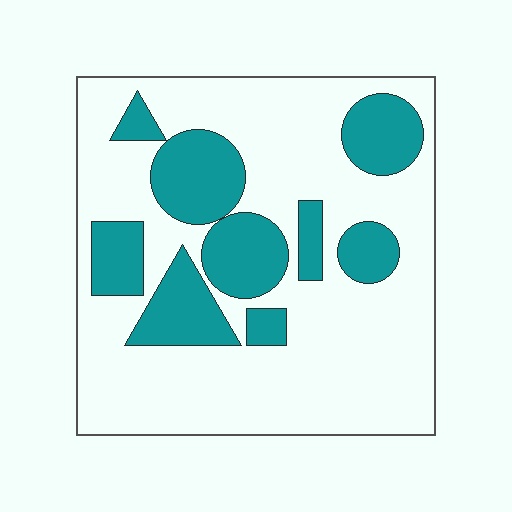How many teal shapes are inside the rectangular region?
9.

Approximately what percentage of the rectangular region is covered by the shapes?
Approximately 30%.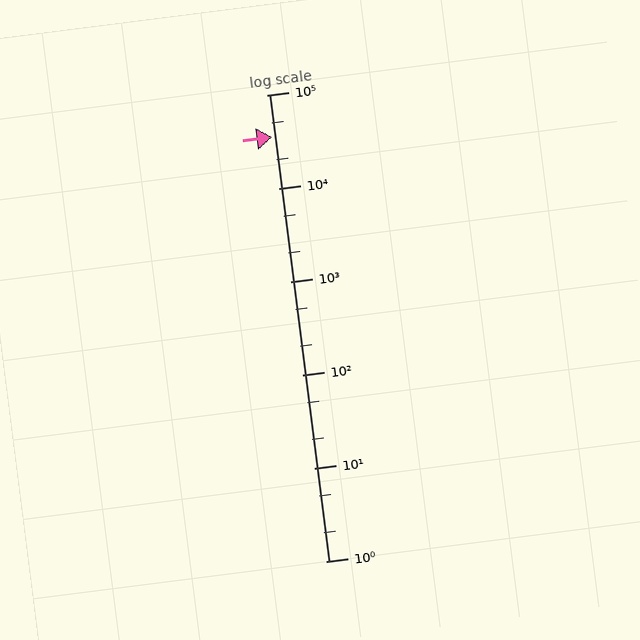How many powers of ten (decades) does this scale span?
The scale spans 5 decades, from 1 to 100000.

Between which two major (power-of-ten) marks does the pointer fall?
The pointer is between 10000 and 100000.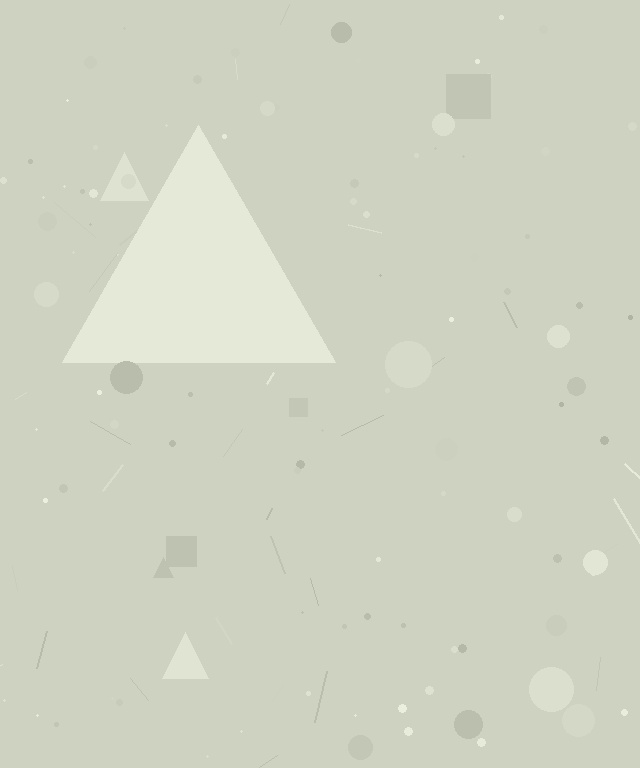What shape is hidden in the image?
A triangle is hidden in the image.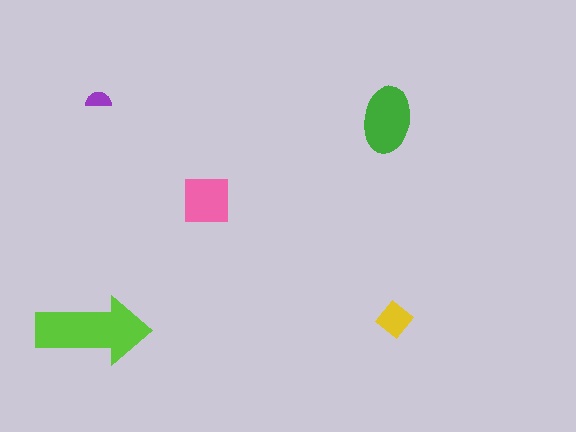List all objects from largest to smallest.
The lime arrow, the green ellipse, the pink square, the yellow diamond, the purple semicircle.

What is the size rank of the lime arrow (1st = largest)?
1st.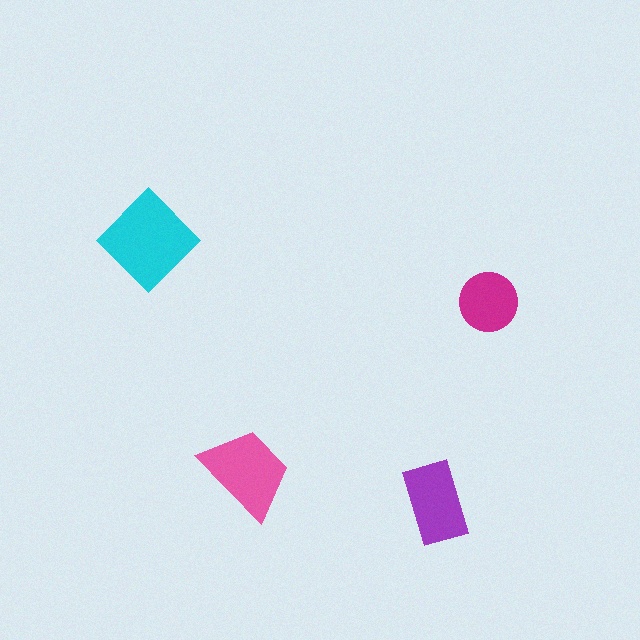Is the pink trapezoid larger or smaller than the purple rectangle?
Larger.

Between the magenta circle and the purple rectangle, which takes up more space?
The purple rectangle.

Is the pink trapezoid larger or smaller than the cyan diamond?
Smaller.